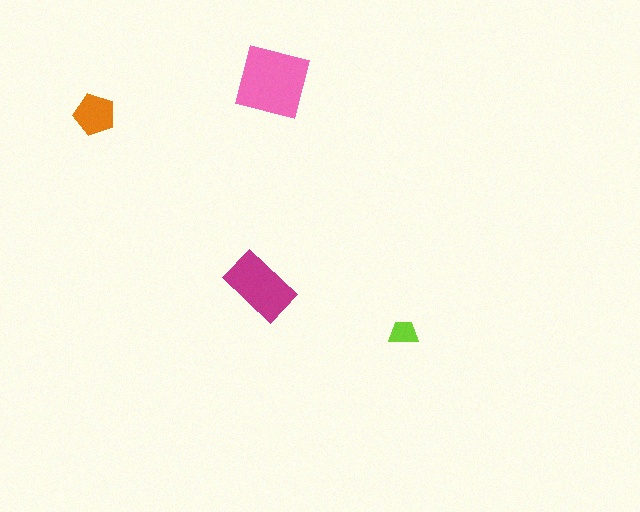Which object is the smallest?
The lime trapezoid.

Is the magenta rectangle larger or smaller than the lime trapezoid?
Larger.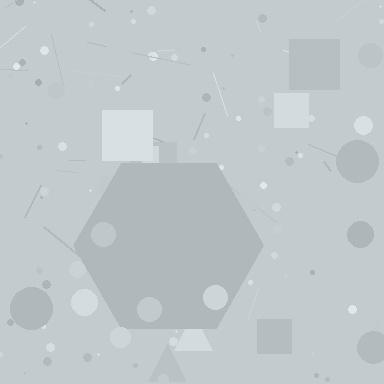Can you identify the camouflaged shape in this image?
The camouflaged shape is a hexagon.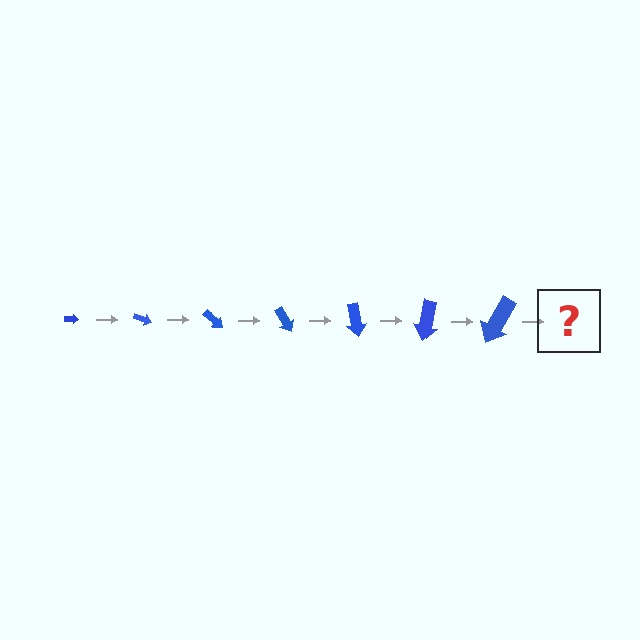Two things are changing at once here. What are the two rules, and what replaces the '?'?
The two rules are that the arrow grows larger each step and it rotates 20 degrees each step. The '?' should be an arrow, larger than the previous one and rotated 140 degrees from the start.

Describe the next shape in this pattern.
It should be an arrow, larger than the previous one and rotated 140 degrees from the start.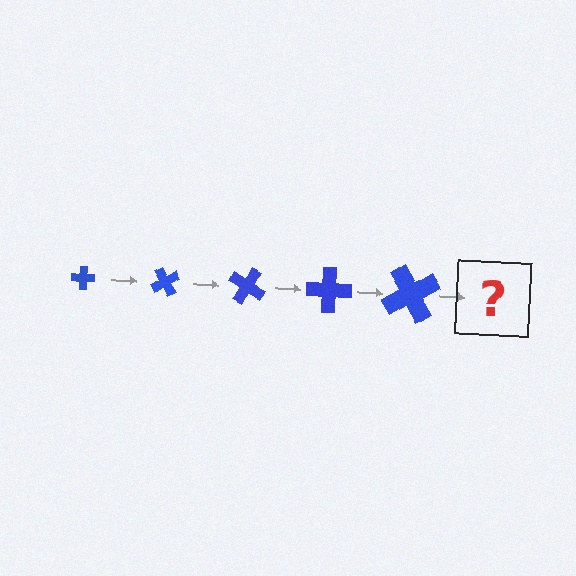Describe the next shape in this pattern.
It should be a cross, larger than the previous one and rotated 300 degrees from the start.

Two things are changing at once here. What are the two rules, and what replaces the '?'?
The two rules are that the cross grows larger each step and it rotates 60 degrees each step. The '?' should be a cross, larger than the previous one and rotated 300 degrees from the start.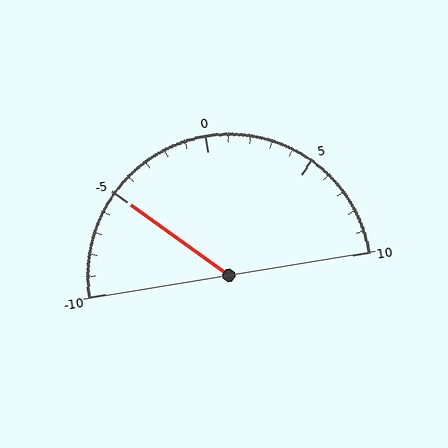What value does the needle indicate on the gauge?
The needle indicates approximately -5.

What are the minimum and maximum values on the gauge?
The gauge ranges from -10 to 10.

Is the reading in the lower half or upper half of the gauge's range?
The reading is in the lower half of the range (-10 to 10).